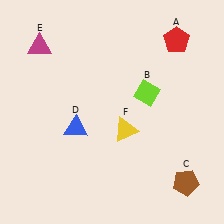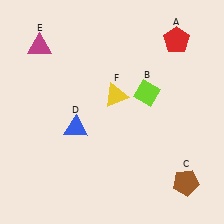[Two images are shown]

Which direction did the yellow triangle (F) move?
The yellow triangle (F) moved up.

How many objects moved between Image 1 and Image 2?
1 object moved between the two images.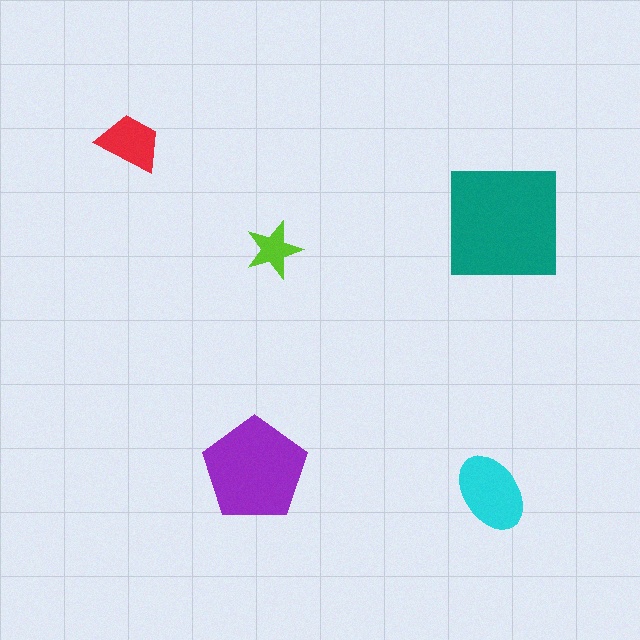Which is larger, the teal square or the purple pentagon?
The teal square.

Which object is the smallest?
The lime star.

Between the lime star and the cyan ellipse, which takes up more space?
The cyan ellipse.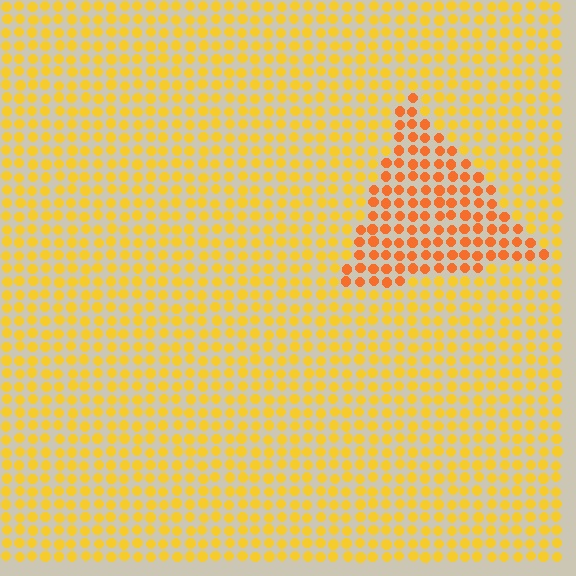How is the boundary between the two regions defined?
The boundary is defined purely by a slight shift in hue (about 28 degrees). Spacing, size, and orientation are identical on both sides.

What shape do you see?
I see a triangle.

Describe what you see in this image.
The image is filled with small yellow elements in a uniform arrangement. A triangle-shaped region is visible where the elements are tinted to a slightly different hue, forming a subtle color boundary.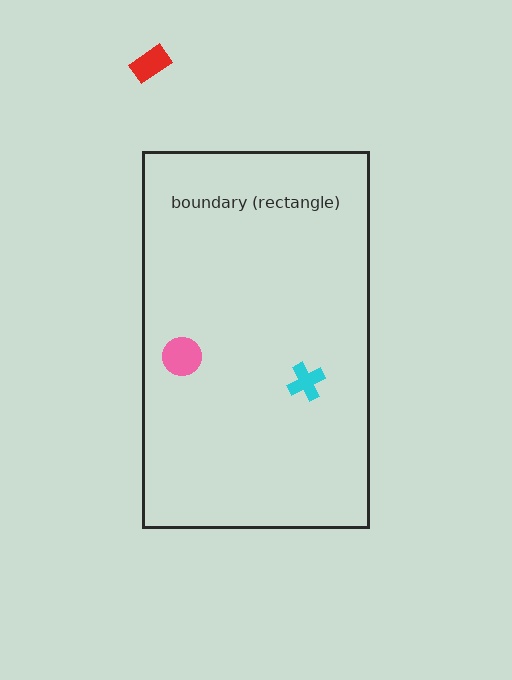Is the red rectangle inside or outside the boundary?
Outside.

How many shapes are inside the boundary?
2 inside, 1 outside.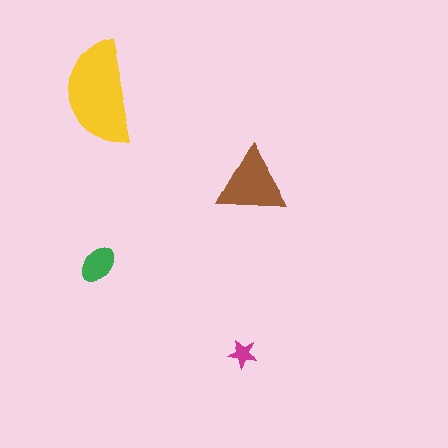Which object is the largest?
The yellow semicircle.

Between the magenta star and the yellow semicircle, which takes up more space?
The yellow semicircle.